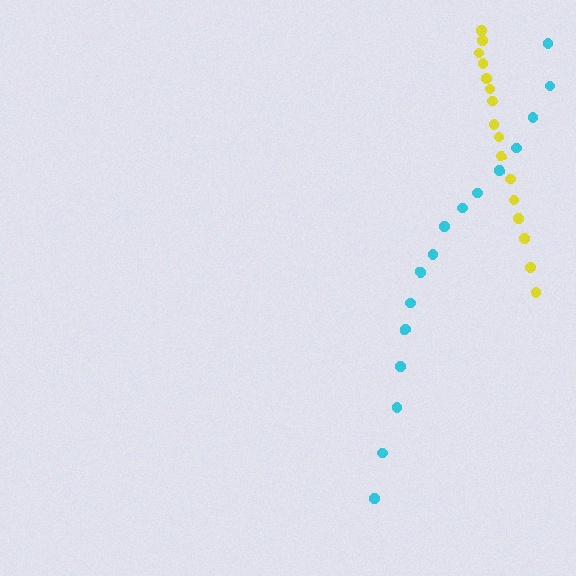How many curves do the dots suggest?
There are 2 distinct paths.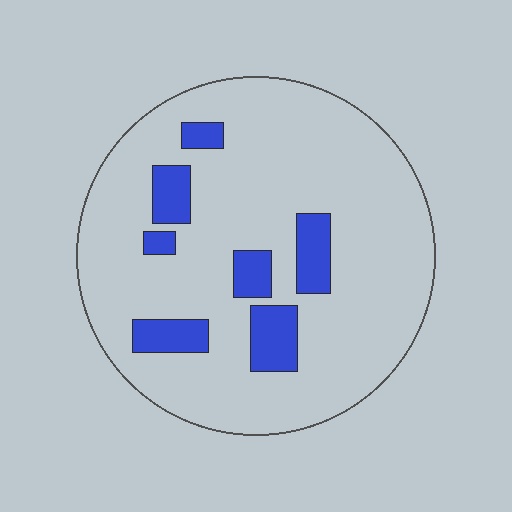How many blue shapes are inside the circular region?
7.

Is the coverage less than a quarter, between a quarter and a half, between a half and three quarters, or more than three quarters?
Less than a quarter.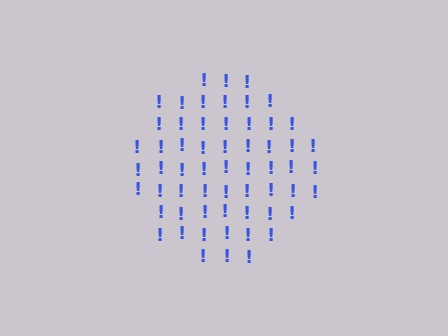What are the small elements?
The small elements are exclamation marks.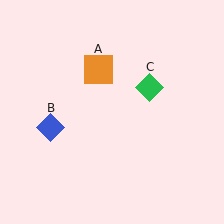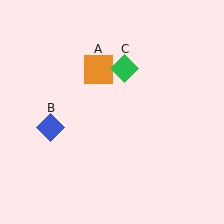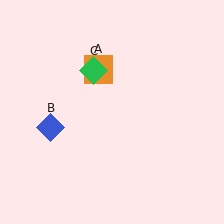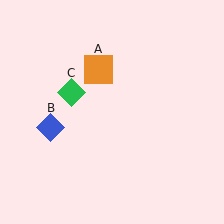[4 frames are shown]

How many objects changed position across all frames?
1 object changed position: green diamond (object C).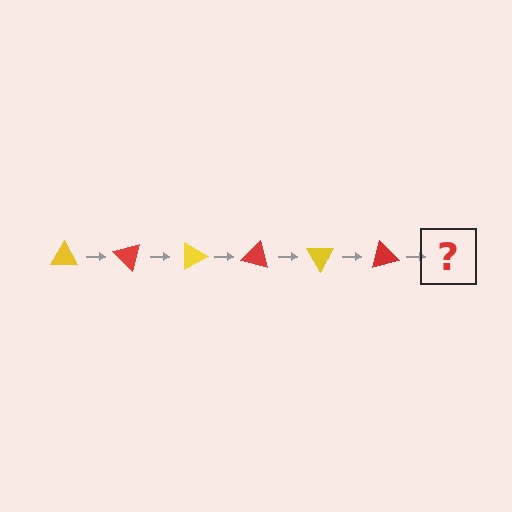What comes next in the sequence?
The next element should be a yellow triangle, rotated 270 degrees from the start.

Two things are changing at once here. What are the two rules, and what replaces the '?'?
The two rules are that it rotates 45 degrees each step and the color cycles through yellow and red. The '?' should be a yellow triangle, rotated 270 degrees from the start.